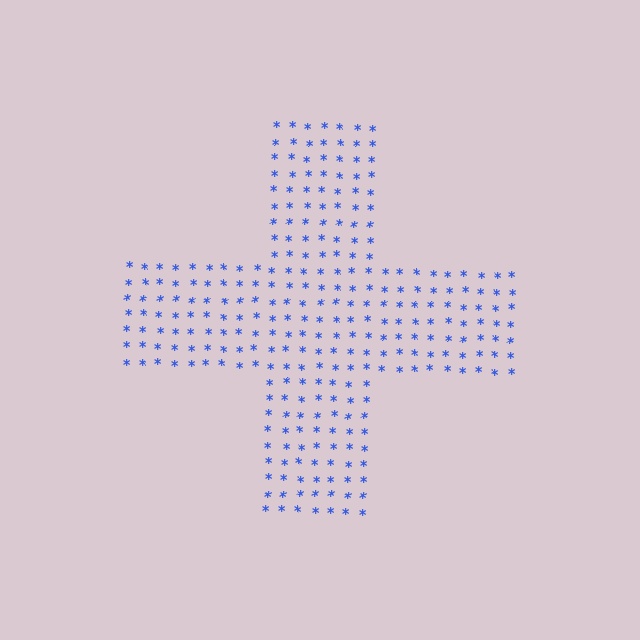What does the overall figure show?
The overall figure shows a cross.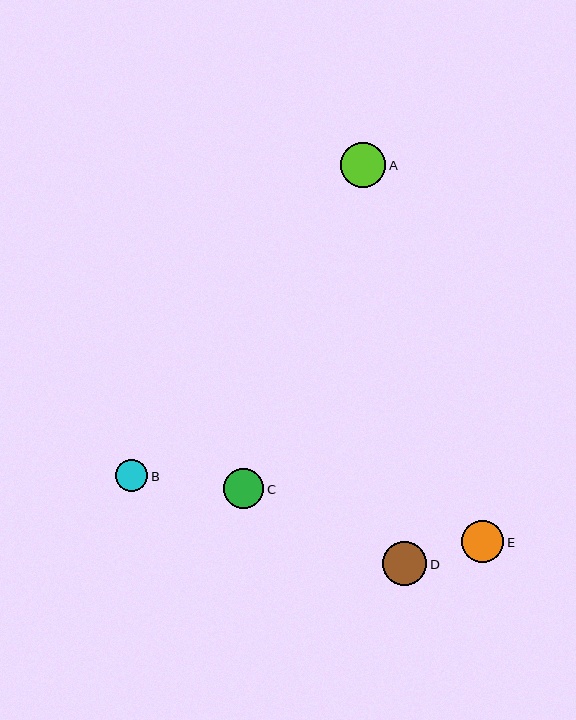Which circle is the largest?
Circle A is the largest with a size of approximately 45 pixels.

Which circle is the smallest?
Circle B is the smallest with a size of approximately 32 pixels.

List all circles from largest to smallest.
From largest to smallest: A, D, E, C, B.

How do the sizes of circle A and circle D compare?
Circle A and circle D are approximately the same size.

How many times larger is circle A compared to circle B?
Circle A is approximately 1.4 times the size of circle B.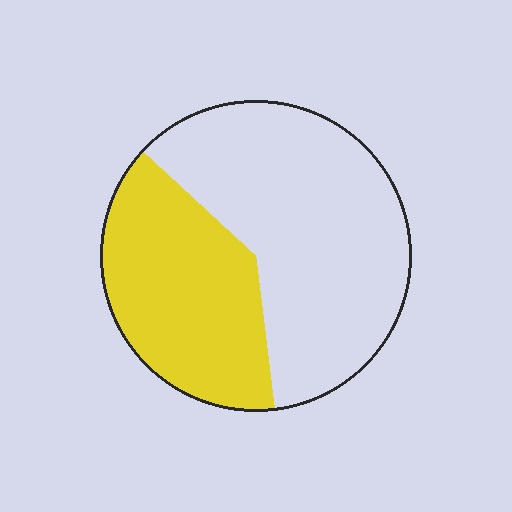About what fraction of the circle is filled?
About two fifths (2/5).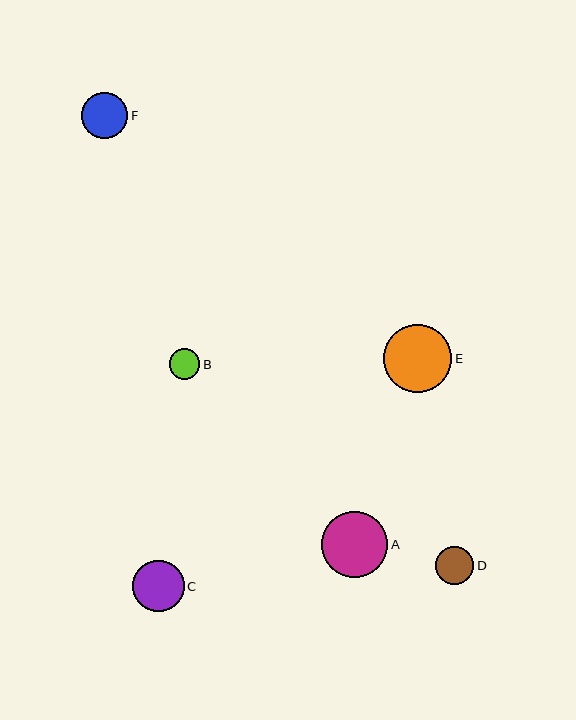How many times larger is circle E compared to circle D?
Circle E is approximately 1.8 times the size of circle D.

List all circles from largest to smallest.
From largest to smallest: E, A, C, F, D, B.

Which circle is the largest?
Circle E is the largest with a size of approximately 68 pixels.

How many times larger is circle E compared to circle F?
Circle E is approximately 1.5 times the size of circle F.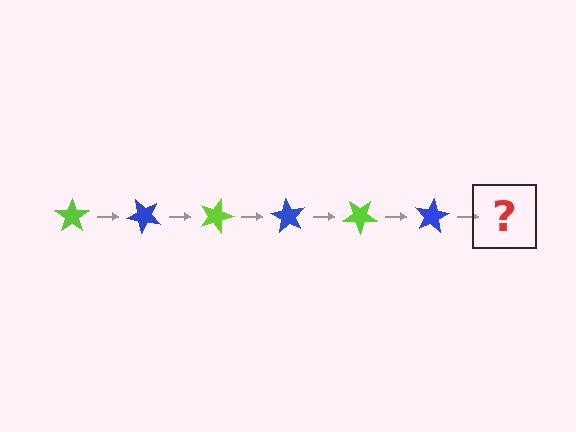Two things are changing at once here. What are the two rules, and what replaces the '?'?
The two rules are that it rotates 45 degrees each step and the color cycles through lime and blue. The '?' should be a lime star, rotated 270 degrees from the start.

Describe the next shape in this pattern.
It should be a lime star, rotated 270 degrees from the start.